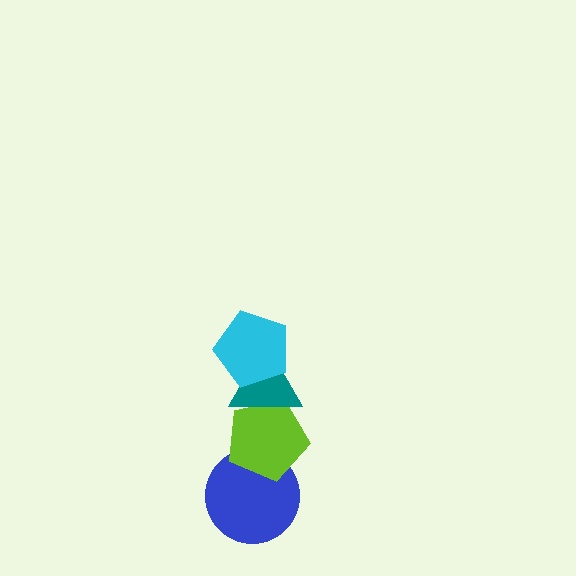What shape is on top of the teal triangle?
The cyan pentagon is on top of the teal triangle.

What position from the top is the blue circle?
The blue circle is 4th from the top.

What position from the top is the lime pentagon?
The lime pentagon is 3rd from the top.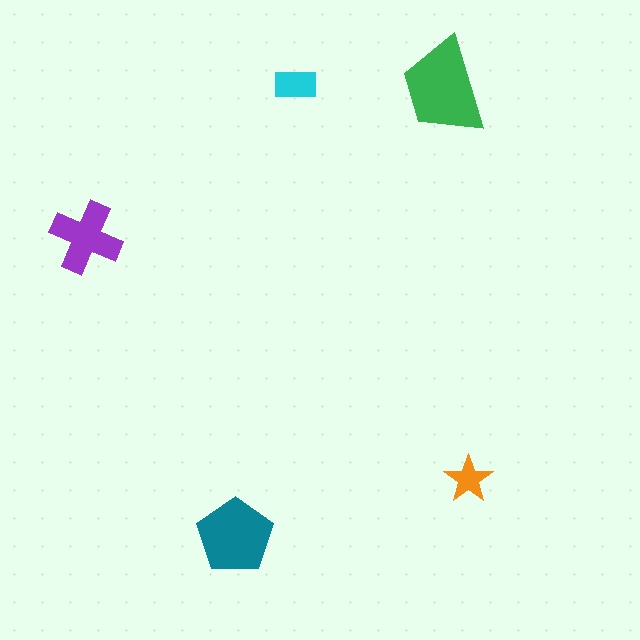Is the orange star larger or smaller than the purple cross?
Smaller.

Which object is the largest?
The green trapezoid.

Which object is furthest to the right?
The orange star is rightmost.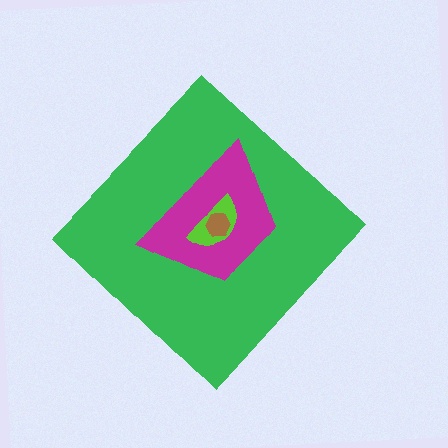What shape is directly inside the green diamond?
The magenta trapezoid.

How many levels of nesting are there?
4.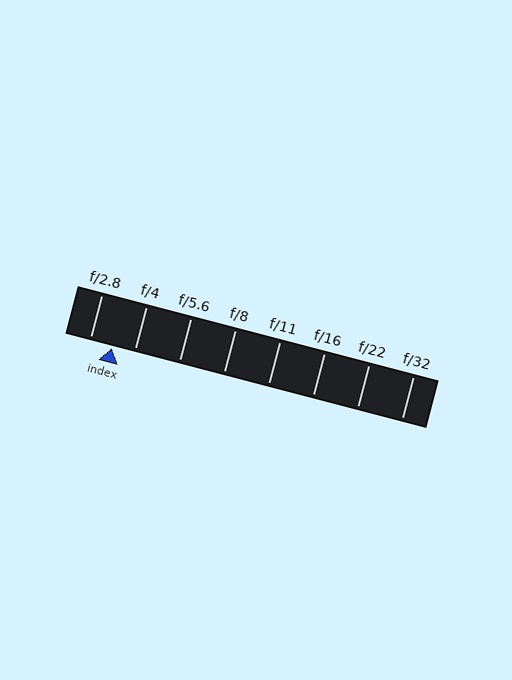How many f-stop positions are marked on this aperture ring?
There are 8 f-stop positions marked.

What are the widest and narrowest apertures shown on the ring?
The widest aperture shown is f/2.8 and the narrowest is f/32.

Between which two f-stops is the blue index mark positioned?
The index mark is between f/2.8 and f/4.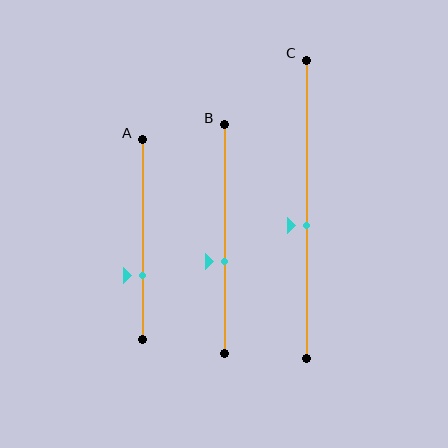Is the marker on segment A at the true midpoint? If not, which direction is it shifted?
No, the marker on segment A is shifted downward by about 18% of the segment length.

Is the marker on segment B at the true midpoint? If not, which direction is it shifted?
No, the marker on segment B is shifted downward by about 10% of the segment length.